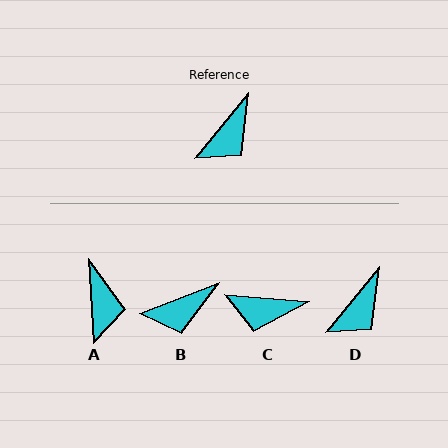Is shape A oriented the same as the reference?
No, it is off by about 43 degrees.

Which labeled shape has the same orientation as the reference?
D.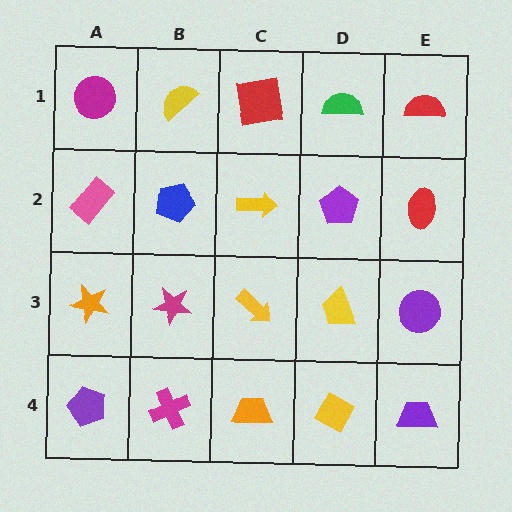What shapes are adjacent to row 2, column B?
A yellow semicircle (row 1, column B), a magenta star (row 3, column B), a pink rectangle (row 2, column A), a yellow arrow (row 2, column C).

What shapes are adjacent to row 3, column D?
A purple pentagon (row 2, column D), a yellow diamond (row 4, column D), a yellow arrow (row 3, column C), a purple circle (row 3, column E).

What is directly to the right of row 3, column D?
A purple circle.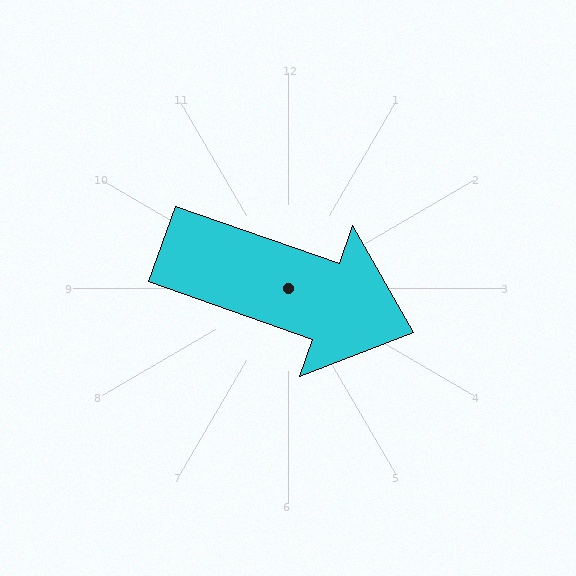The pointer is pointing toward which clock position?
Roughly 4 o'clock.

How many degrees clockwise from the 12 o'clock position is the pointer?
Approximately 109 degrees.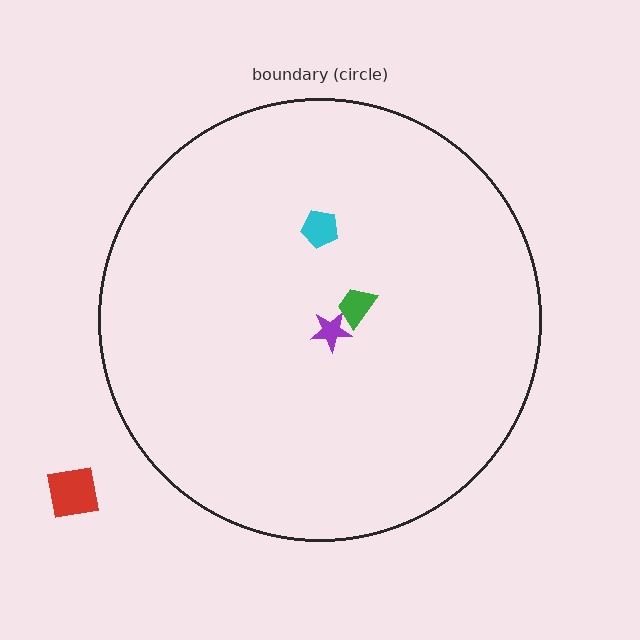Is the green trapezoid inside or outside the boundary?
Inside.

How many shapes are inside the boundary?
3 inside, 1 outside.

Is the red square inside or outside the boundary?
Outside.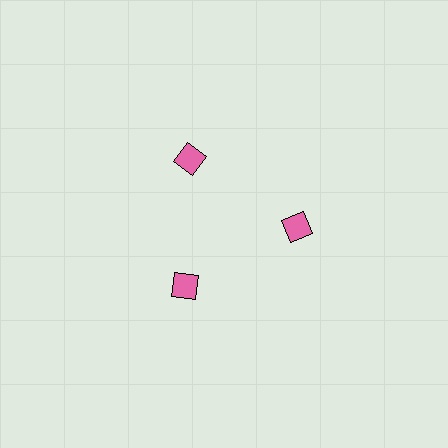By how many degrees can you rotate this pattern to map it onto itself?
The pattern maps onto itself every 120 degrees of rotation.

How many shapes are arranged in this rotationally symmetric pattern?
There are 3 shapes, arranged in 3 groups of 1.